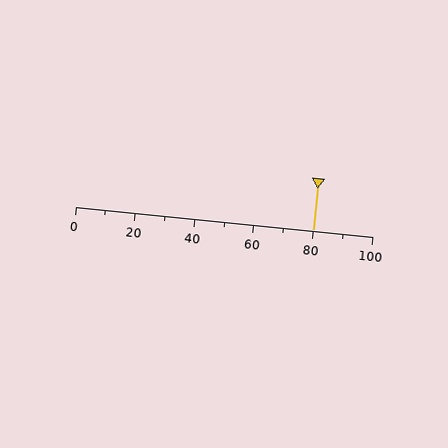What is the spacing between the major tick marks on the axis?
The major ticks are spaced 20 apart.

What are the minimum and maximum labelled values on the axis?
The axis runs from 0 to 100.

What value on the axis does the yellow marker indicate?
The marker indicates approximately 80.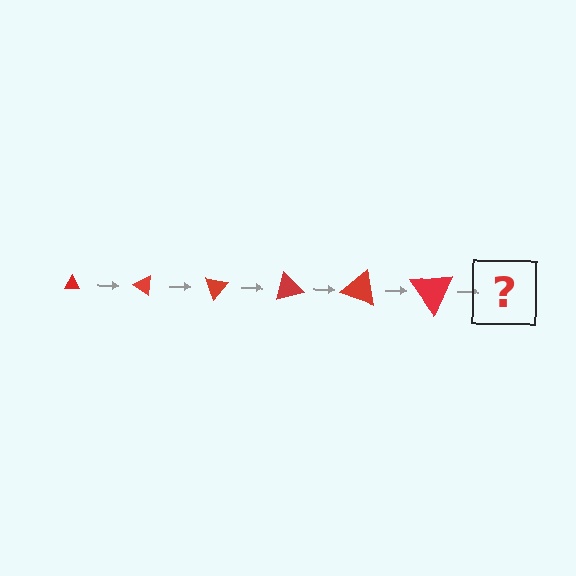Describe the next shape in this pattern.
It should be a triangle, larger than the previous one and rotated 210 degrees from the start.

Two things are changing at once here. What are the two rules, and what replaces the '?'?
The two rules are that the triangle grows larger each step and it rotates 35 degrees each step. The '?' should be a triangle, larger than the previous one and rotated 210 degrees from the start.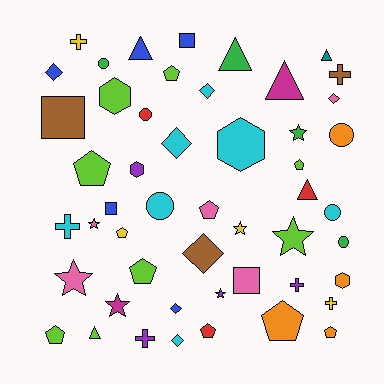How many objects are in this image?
There are 50 objects.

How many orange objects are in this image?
There are 4 orange objects.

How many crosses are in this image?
There are 6 crosses.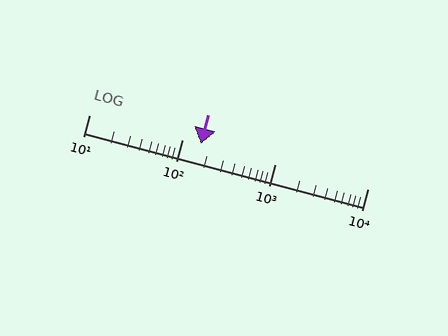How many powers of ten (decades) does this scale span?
The scale spans 3 decades, from 10 to 10000.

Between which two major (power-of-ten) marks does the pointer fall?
The pointer is between 100 and 1000.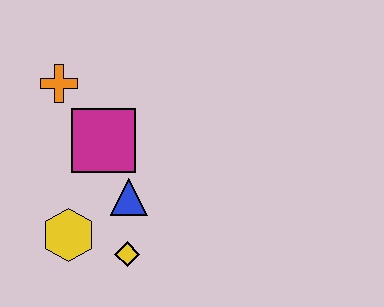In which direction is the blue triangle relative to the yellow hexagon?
The blue triangle is to the right of the yellow hexagon.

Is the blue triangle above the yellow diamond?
Yes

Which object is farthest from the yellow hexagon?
The orange cross is farthest from the yellow hexagon.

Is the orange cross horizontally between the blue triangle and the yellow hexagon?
No